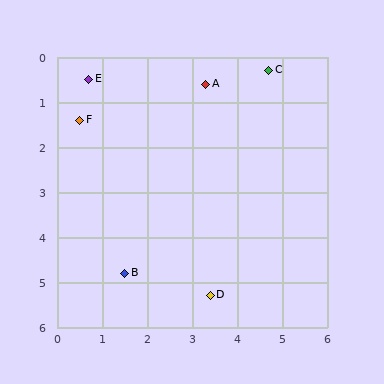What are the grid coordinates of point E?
Point E is at approximately (0.7, 0.5).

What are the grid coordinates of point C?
Point C is at approximately (4.7, 0.3).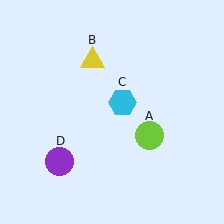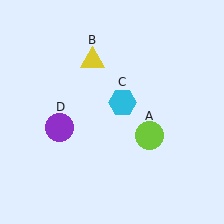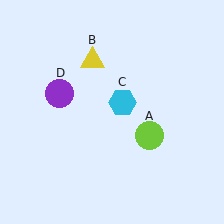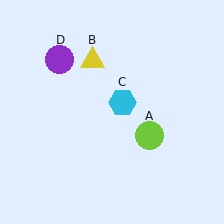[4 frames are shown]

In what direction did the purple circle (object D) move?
The purple circle (object D) moved up.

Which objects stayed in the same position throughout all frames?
Lime circle (object A) and yellow triangle (object B) and cyan hexagon (object C) remained stationary.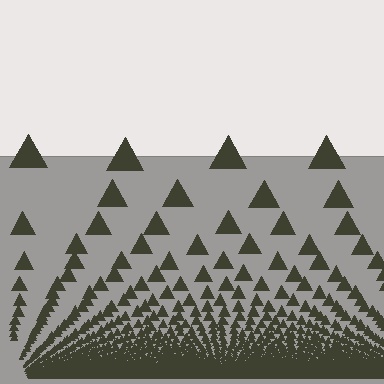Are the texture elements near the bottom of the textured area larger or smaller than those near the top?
Smaller. The gradient is inverted — elements near the bottom are smaller and denser.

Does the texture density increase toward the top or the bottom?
Density increases toward the bottom.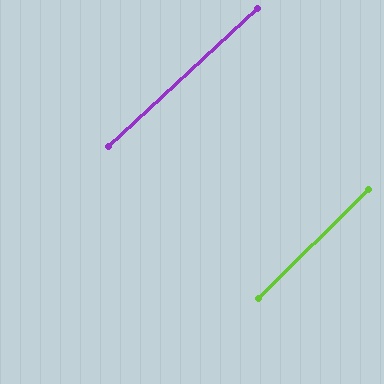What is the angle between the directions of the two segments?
Approximately 2 degrees.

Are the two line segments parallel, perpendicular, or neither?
Parallel — their directions differ by only 2.0°.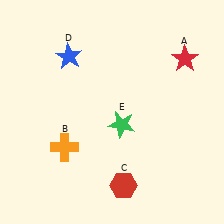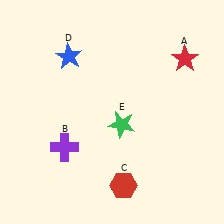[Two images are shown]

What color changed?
The cross (B) changed from orange in Image 1 to purple in Image 2.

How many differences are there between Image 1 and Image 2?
There is 1 difference between the two images.